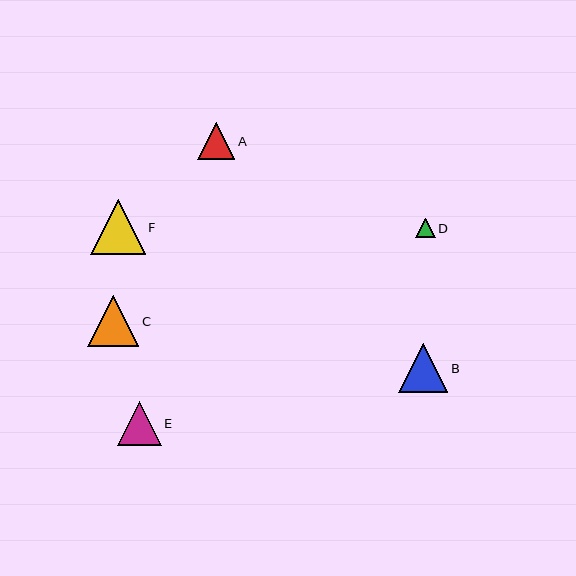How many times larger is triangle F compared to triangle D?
Triangle F is approximately 2.8 times the size of triangle D.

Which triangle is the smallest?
Triangle D is the smallest with a size of approximately 20 pixels.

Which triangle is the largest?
Triangle F is the largest with a size of approximately 55 pixels.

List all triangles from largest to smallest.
From largest to smallest: F, C, B, E, A, D.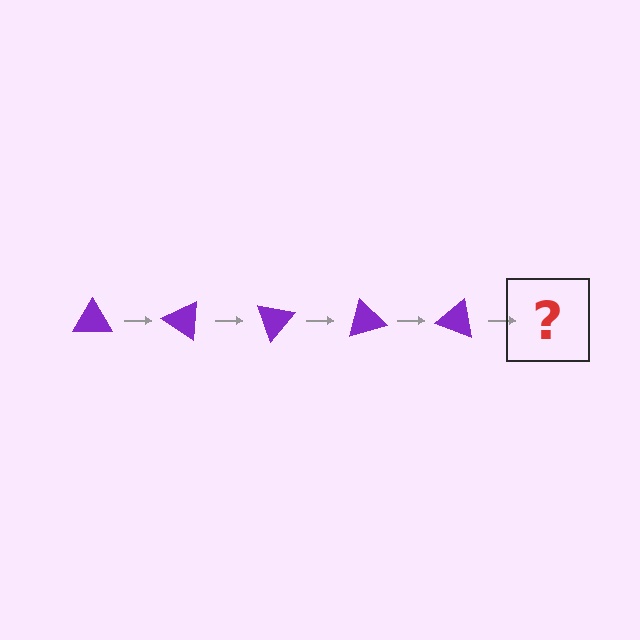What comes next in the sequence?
The next element should be a purple triangle rotated 175 degrees.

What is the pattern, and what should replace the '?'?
The pattern is that the triangle rotates 35 degrees each step. The '?' should be a purple triangle rotated 175 degrees.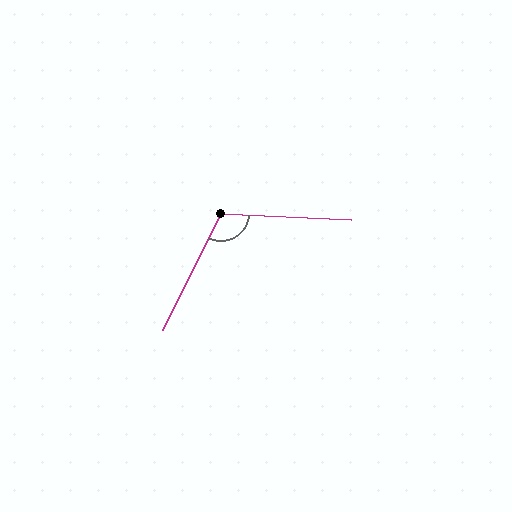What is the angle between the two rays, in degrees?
Approximately 114 degrees.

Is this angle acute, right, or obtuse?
It is obtuse.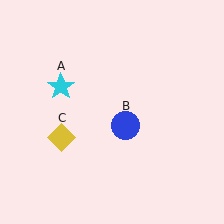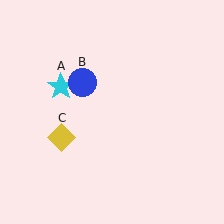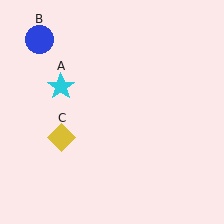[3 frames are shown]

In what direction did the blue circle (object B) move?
The blue circle (object B) moved up and to the left.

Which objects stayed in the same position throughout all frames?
Cyan star (object A) and yellow diamond (object C) remained stationary.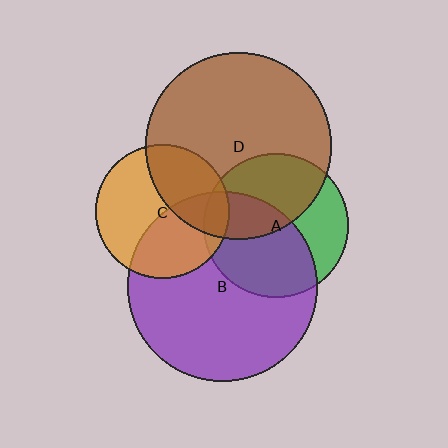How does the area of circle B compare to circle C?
Approximately 2.0 times.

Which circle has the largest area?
Circle B (purple).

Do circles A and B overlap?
Yes.